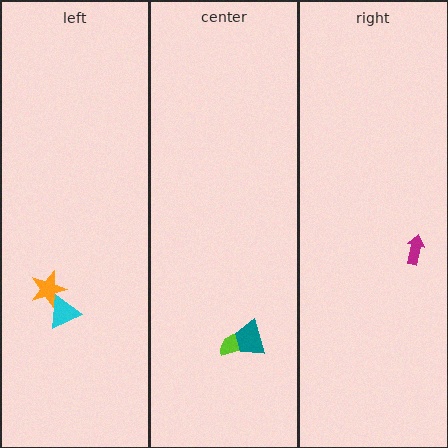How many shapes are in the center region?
2.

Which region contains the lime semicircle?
The center region.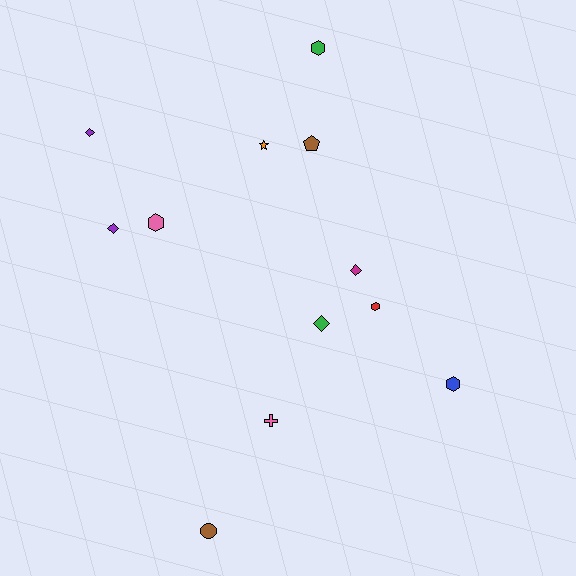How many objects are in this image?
There are 12 objects.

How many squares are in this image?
There are no squares.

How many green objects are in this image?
There are 2 green objects.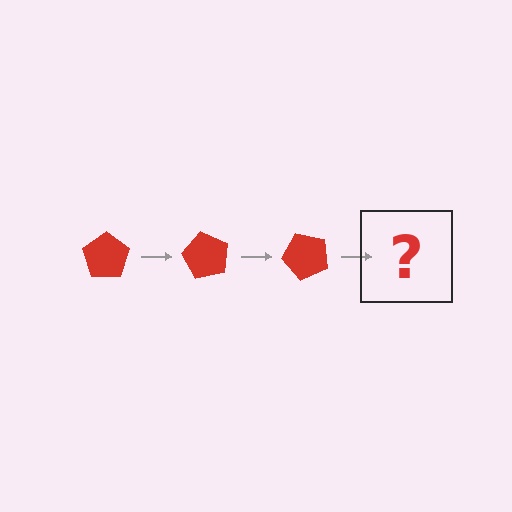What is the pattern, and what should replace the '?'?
The pattern is that the pentagon rotates 60 degrees each step. The '?' should be a red pentagon rotated 180 degrees.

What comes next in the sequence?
The next element should be a red pentagon rotated 180 degrees.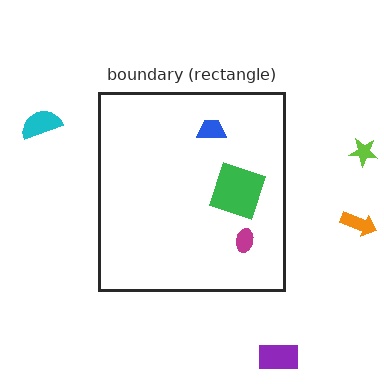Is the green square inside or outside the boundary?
Inside.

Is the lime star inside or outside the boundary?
Outside.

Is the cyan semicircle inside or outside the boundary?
Outside.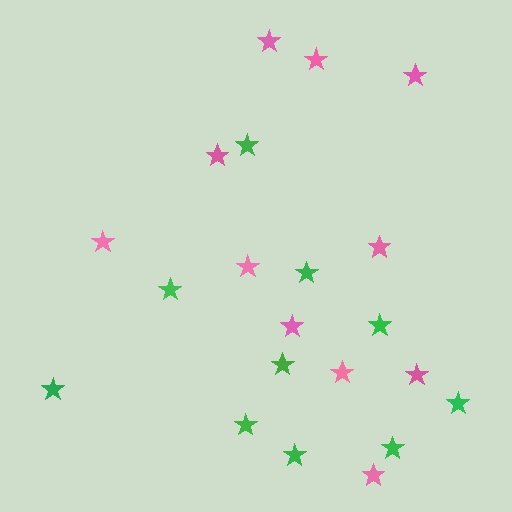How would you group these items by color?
There are 2 groups: one group of pink stars (11) and one group of green stars (10).